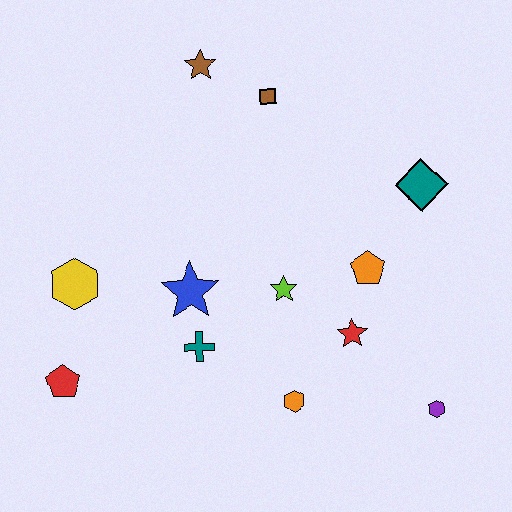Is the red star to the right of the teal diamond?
No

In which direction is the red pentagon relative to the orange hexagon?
The red pentagon is to the left of the orange hexagon.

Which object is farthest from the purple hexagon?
The brown star is farthest from the purple hexagon.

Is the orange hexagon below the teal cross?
Yes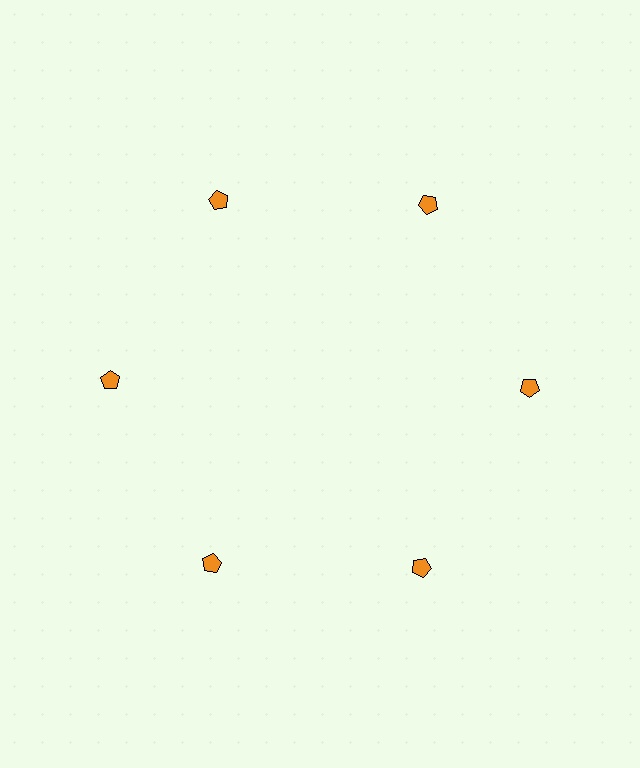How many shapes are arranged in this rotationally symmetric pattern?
There are 6 shapes, arranged in 6 groups of 1.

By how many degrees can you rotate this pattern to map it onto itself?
The pattern maps onto itself every 60 degrees of rotation.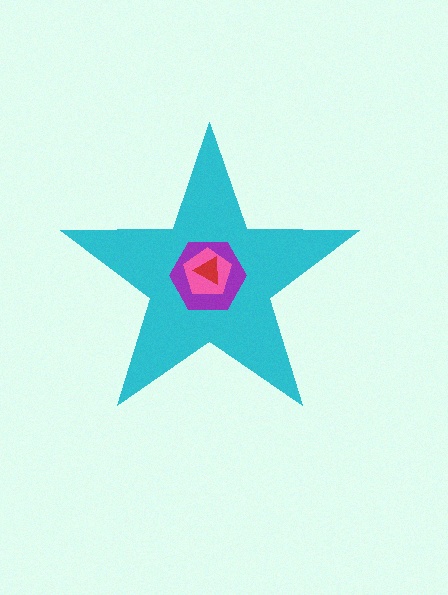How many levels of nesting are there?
4.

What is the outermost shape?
The cyan star.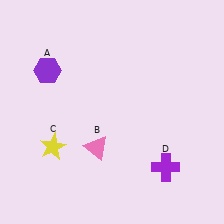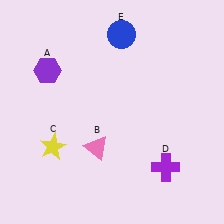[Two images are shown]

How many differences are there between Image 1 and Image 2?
There is 1 difference between the two images.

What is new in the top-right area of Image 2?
A blue circle (E) was added in the top-right area of Image 2.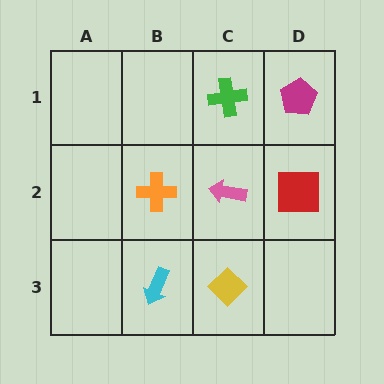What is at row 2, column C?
A pink arrow.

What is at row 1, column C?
A green cross.